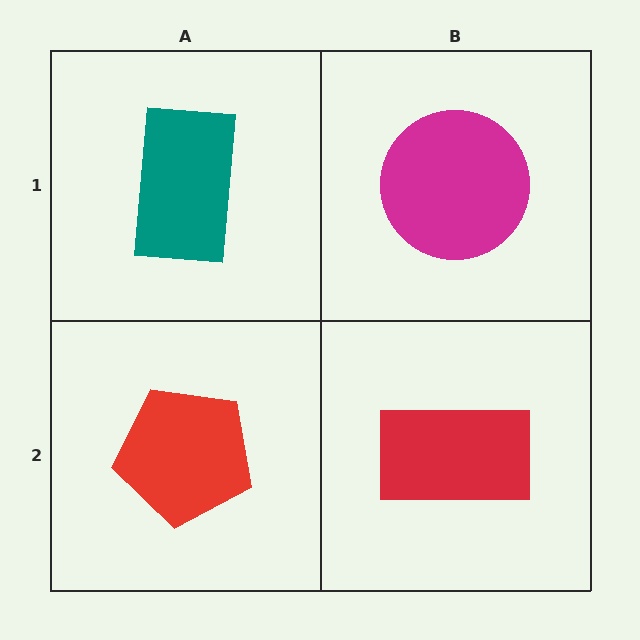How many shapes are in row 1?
2 shapes.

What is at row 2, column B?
A red rectangle.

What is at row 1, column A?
A teal rectangle.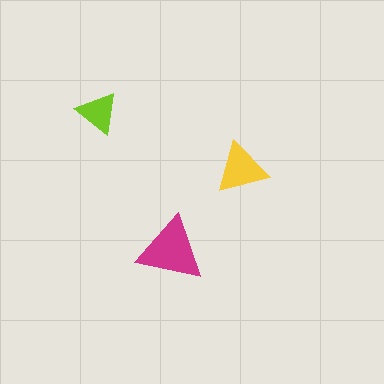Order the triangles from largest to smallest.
the magenta one, the yellow one, the lime one.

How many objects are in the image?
There are 3 objects in the image.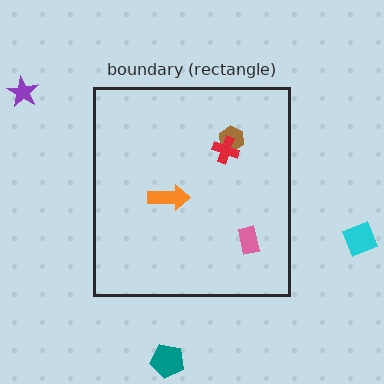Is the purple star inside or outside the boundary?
Outside.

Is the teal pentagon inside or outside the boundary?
Outside.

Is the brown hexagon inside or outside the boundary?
Inside.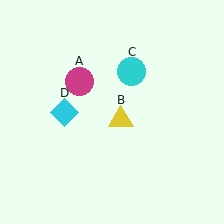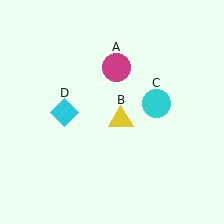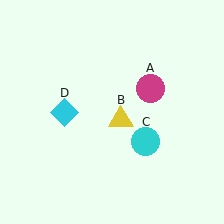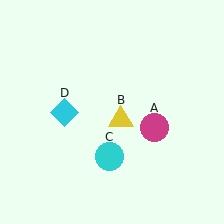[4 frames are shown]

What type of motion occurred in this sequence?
The magenta circle (object A), cyan circle (object C) rotated clockwise around the center of the scene.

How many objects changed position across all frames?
2 objects changed position: magenta circle (object A), cyan circle (object C).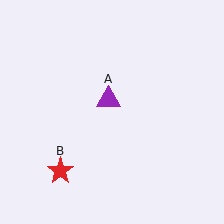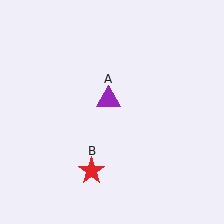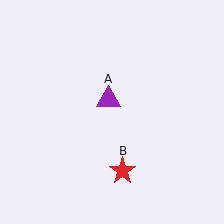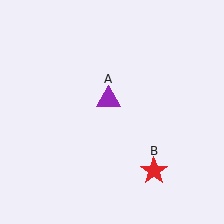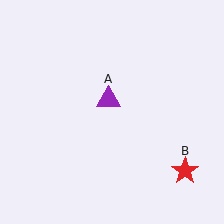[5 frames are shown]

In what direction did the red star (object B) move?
The red star (object B) moved right.